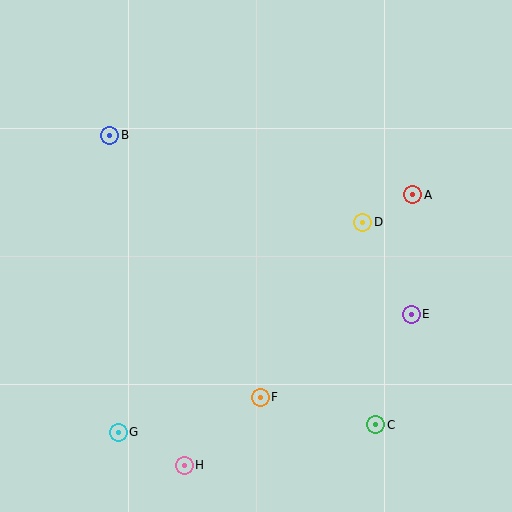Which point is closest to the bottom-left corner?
Point G is closest to the bottom-left corner.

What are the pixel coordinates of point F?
Point F is at (260, 397).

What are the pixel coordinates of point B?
Point B is at (110, 135).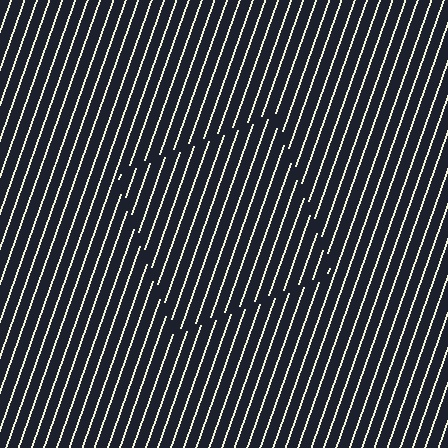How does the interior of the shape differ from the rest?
The interior of the shape contains the same grating, shifted by half a period — the contour is defined by the phase discontinuity where line-ends from the inner and outer gratings abut.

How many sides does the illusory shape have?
4 sides — the line-ends trace a square.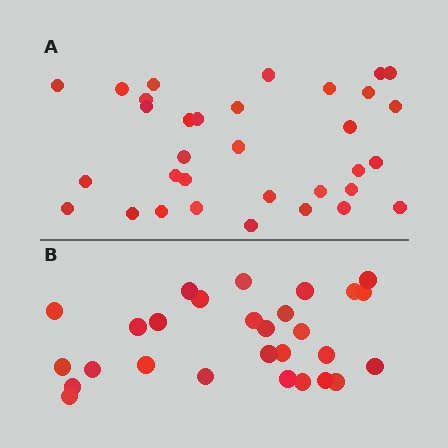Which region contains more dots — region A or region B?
Region A (the top region) has more dots.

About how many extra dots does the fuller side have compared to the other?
Region A has about 5 more dots than region B.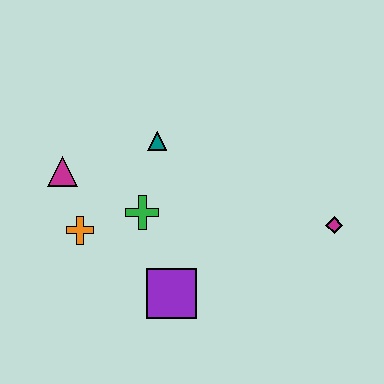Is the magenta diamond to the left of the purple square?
No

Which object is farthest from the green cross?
The magenta diamond is farthest from the green cross.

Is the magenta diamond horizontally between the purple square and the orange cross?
No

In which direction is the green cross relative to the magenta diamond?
The green cross is to the left of the magenta diamond.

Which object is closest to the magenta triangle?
The orange cross is closest to the magenta triangle.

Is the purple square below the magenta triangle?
Yes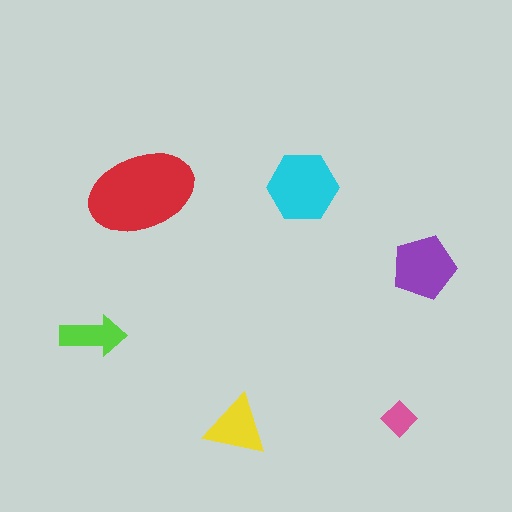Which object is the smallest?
The pink diamond.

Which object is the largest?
The red ellipse.